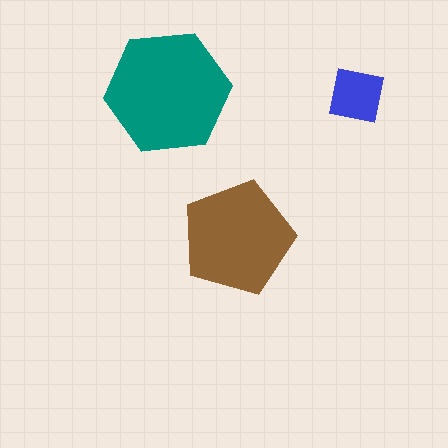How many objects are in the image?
There are 3 objects in the image.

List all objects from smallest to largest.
The blue square, the brown pentagon, the teal hexagon.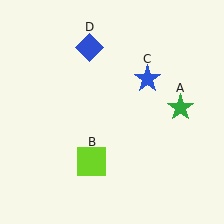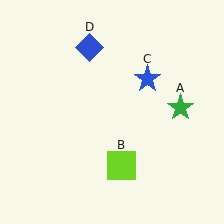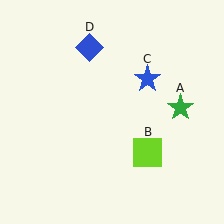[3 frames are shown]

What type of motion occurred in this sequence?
The lime square (object B) rotated counterclockwise around the center of the scene.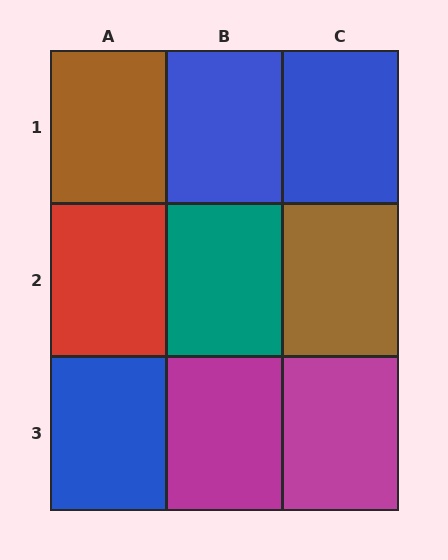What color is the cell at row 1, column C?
Blue.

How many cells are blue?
3 cells are blue.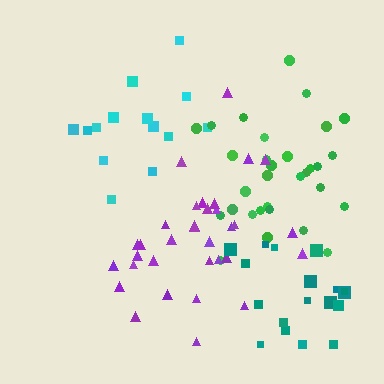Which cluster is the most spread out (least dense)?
Cyan.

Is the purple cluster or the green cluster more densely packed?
Purple.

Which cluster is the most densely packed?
Purple.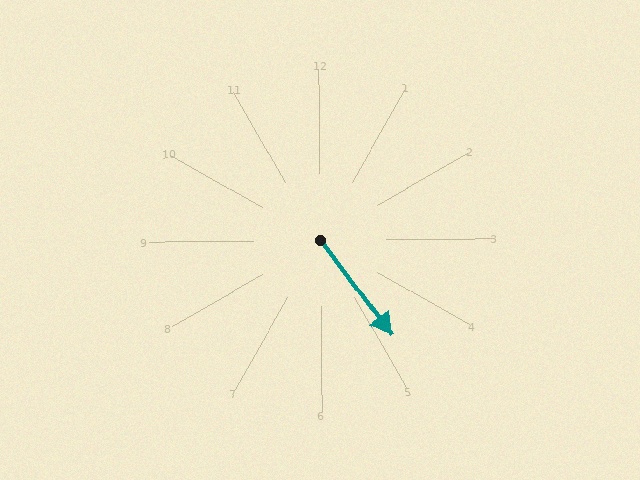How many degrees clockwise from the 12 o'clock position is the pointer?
Approximately 143 degrees.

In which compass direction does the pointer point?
Southeast.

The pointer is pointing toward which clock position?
Roughly 5 o'clock.